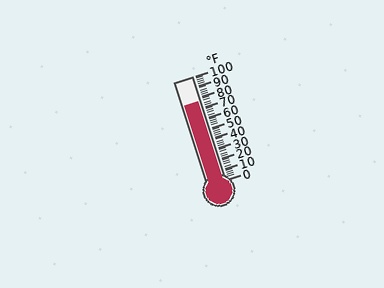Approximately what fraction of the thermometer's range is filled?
The thermometer is filled to approximately 75% of its range.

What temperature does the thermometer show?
The thermometer shows approximately 76°F.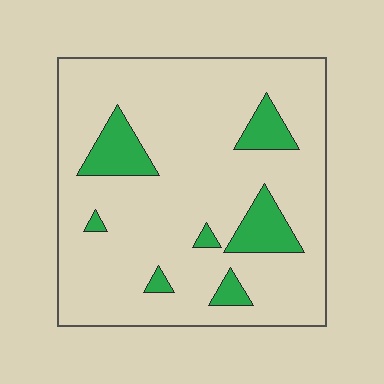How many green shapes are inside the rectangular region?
7.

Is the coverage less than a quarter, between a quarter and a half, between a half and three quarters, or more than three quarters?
Less than a quarter.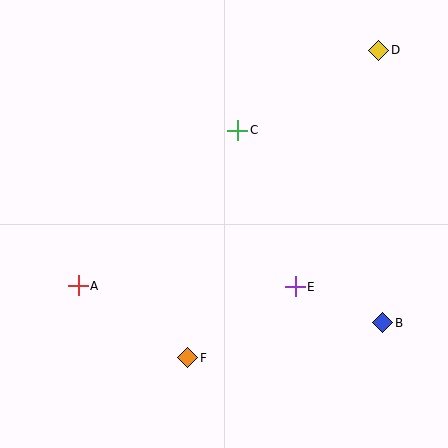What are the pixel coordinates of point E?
Point E is at (295, 287).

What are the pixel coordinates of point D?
Point D is at (379, 50).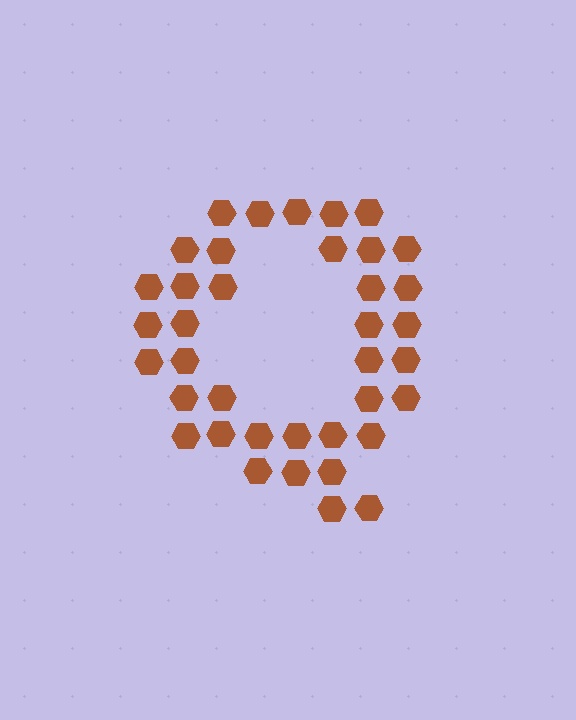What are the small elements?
The small elements are hexagons.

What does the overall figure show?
The overall figure shows the letter Q.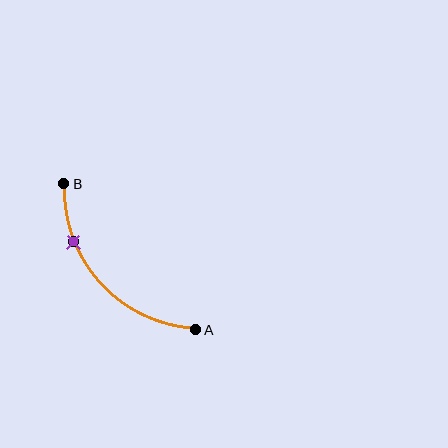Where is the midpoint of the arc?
The arc midpoint is the point on the curve farthest from the straight line joining A and B. It sits below and to the left of that line.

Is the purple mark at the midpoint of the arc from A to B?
No. The purple mark lies on the arc but is closer to endpoint B. The arc midpoint would be at the point on the curve equidistant along the arc from both A and B.